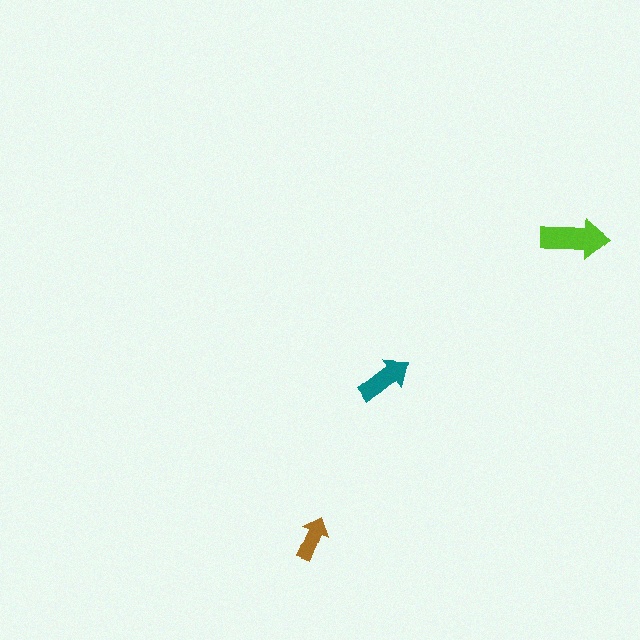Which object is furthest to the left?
The brown arrow is leftmost.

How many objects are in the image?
There are 3 objects in the image.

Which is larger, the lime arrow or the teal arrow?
The lime one.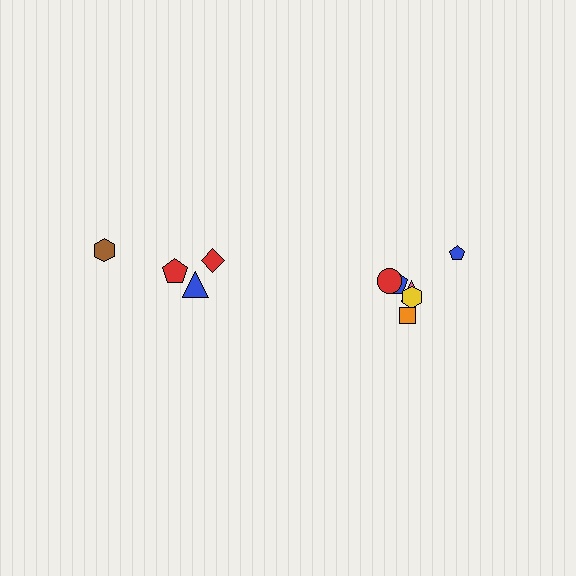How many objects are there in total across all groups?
There are 10 objects.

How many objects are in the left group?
There are 4 objects.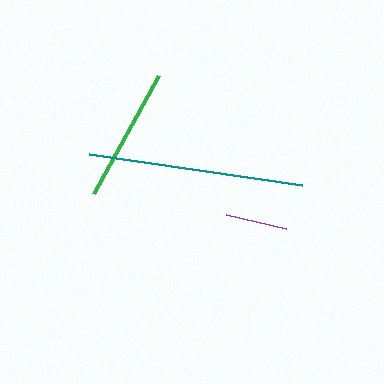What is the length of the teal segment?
The teal segment is approximately 215 pixels long.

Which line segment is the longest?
The teal line is the longest at approximately 215 pixels.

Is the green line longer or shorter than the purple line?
The green line is longer than the purple line.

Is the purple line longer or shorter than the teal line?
The teal line is longer than the purple line.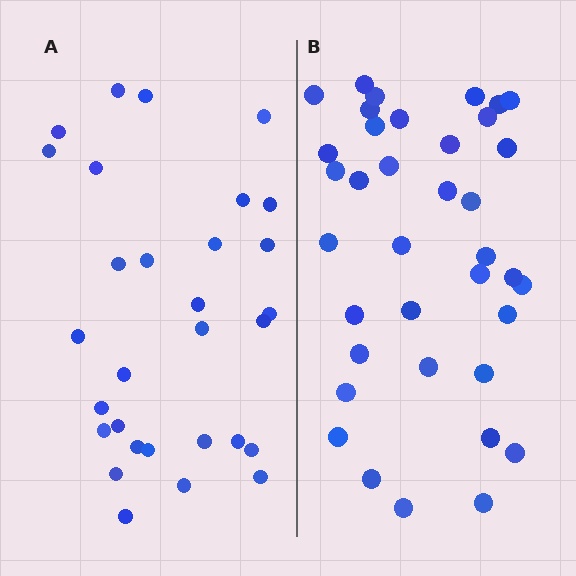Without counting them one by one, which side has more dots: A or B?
Region B (the right region) has more dots.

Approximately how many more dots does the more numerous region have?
Region B has roughly 8 or so more dots than region A.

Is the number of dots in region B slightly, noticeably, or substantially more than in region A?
Region B has only slightly more — the two regions are fairly close. The ratio is roughly 1.2 to 1.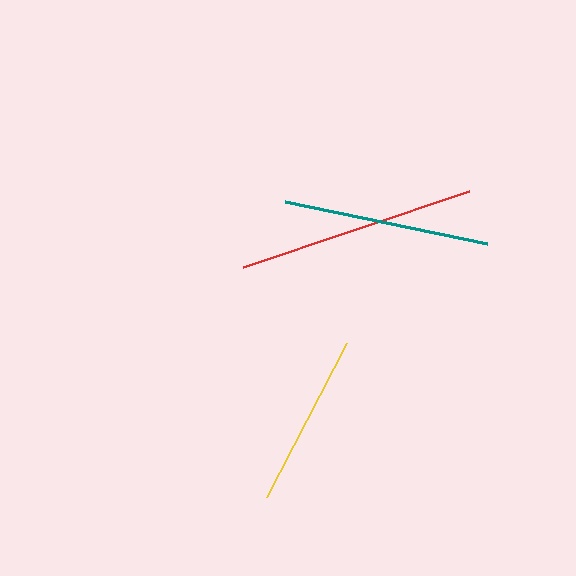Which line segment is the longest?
The red line is the longest at approximately 238 pixels.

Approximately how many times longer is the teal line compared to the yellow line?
The teal line is approximately 1.2 times the length of the yellow line.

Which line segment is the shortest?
The yellow line is the shortest at approximately 174 pixels.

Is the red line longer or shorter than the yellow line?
The red line is longer than the yellow line.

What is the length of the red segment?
The red segment is approximately 238 pixels long.